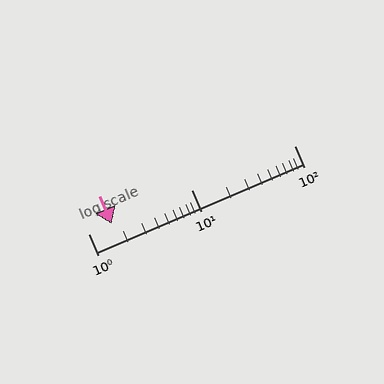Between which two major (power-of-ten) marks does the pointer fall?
The pointer is between 1 and 10.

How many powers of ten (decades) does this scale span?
The scale spans 2 decades, from 1 to 100.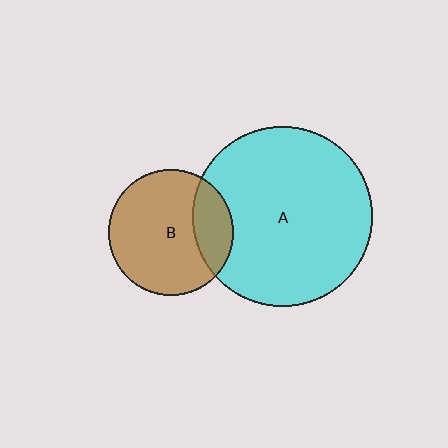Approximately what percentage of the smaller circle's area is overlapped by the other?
Approximately 20%.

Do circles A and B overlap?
Yes.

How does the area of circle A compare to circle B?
Approximately 2.0 times.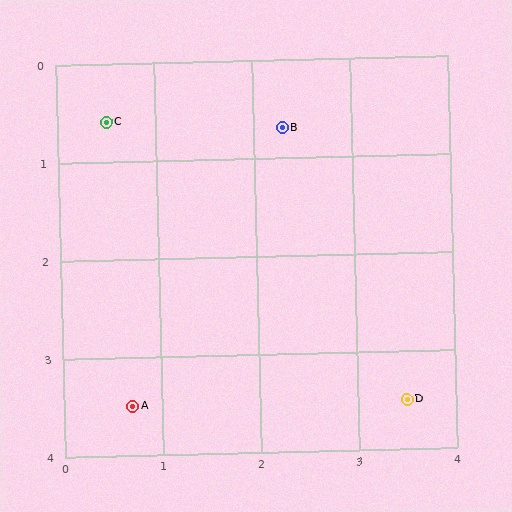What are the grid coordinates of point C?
Point C is at approximately (0.5, 0.6).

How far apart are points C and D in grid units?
Points C and D are about 4.2 grid units apart.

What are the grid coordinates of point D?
Point D is at approximately (3.5, 3.5).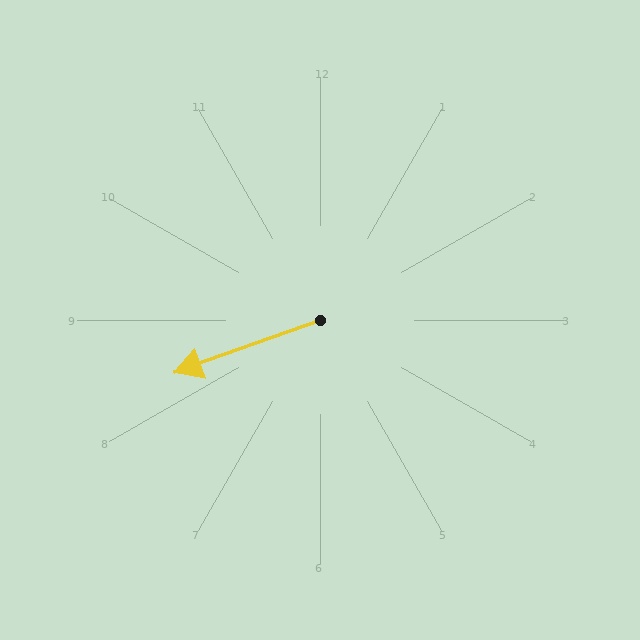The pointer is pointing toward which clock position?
Roughly 8 o'clock.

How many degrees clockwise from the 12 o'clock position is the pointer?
Approximately 250 degrees.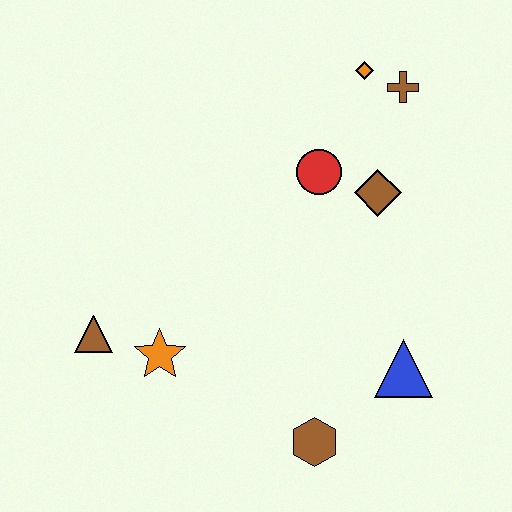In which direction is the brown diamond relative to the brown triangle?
The brown diamond is to the right of the brown triangle.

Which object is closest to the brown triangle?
The orange star is closest to the brown triangle.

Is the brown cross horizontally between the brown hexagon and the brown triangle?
No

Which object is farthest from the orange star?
The brown cross is farthest from the orange star.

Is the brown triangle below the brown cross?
Yes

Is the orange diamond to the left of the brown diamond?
Yes